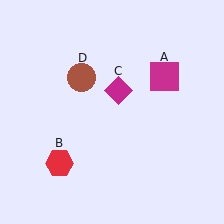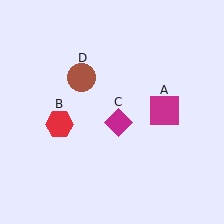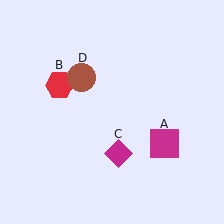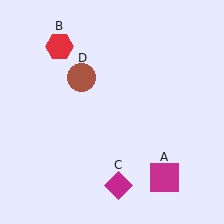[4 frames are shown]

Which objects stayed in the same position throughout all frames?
Brown circle (object D) remained stationary.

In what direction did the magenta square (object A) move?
The magenta square (object A) moved down.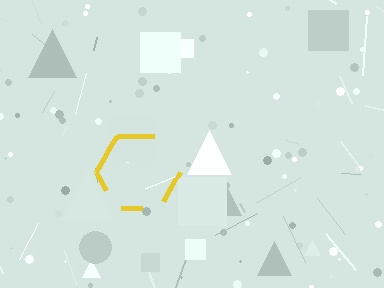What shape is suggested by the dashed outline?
The dashed outline suggests a hexagon.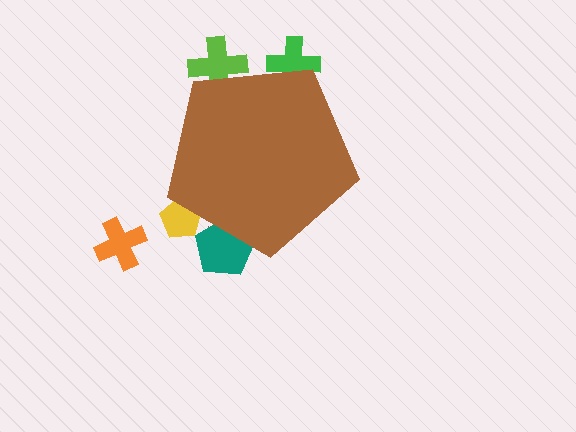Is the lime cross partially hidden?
Yes, the lime cross is partially hidden behind the brown pentagon.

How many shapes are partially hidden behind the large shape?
5 shapes are partially hidden.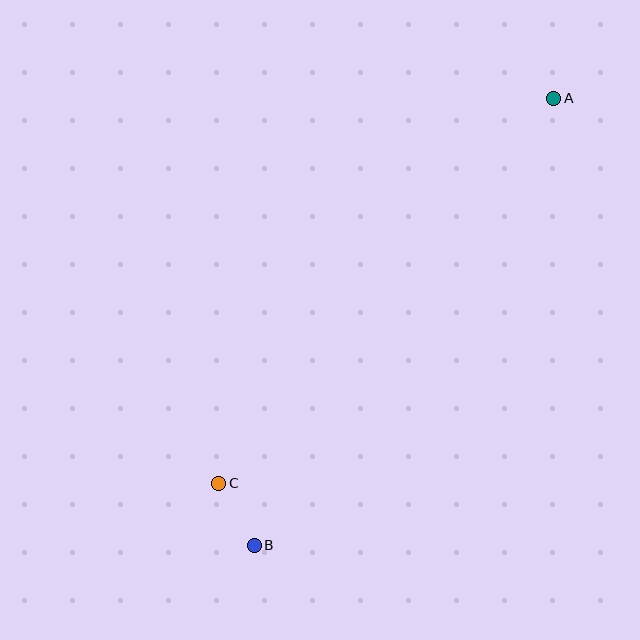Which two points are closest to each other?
Points B and C are closest to each other.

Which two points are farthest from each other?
Points A and B are farthest from each other.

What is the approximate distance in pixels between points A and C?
The distance between A and C is approximately 510 pixels.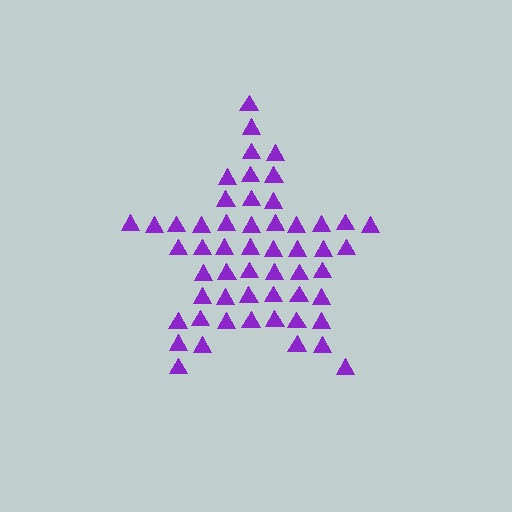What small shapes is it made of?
It is made of small triangles.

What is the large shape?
The large shape is a star.